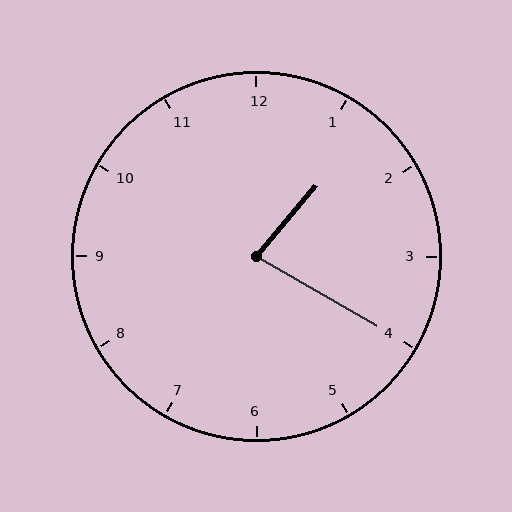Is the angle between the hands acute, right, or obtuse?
It is acute.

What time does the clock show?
1:20.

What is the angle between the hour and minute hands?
Approximately 80 degrees.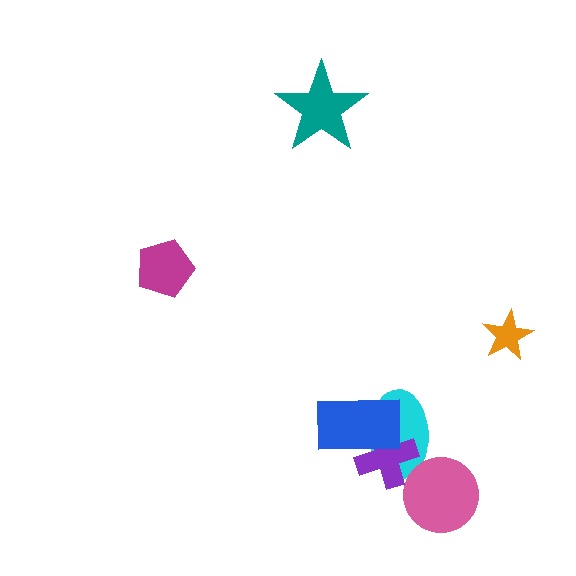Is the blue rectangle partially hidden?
No, no other shape covers it.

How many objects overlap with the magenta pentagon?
0 objects overlap with the magenta pentagon.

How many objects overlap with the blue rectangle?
2 objects overlap with the blue rectangle.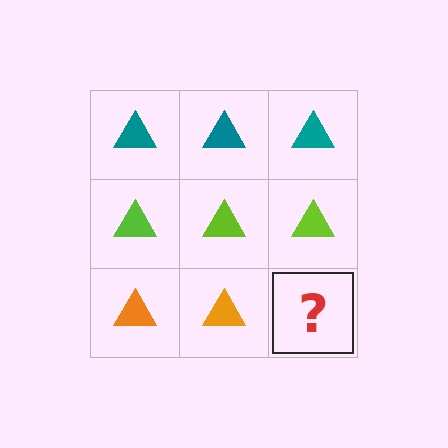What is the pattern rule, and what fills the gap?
The rule is that each row has a consistent color. The gap should be filled with an orange triangle.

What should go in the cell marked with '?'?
The missing cell should contain an orange triangle.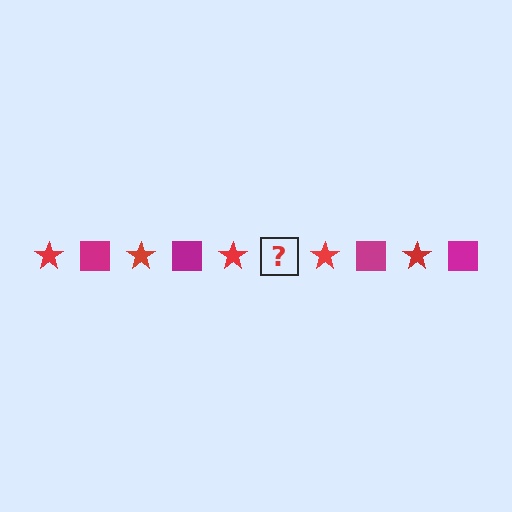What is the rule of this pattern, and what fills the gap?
The rule is that the pattern alternates between red star and magenta square. The gap should be filled with a magenta square.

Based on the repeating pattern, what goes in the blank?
The blank should be a magenta square.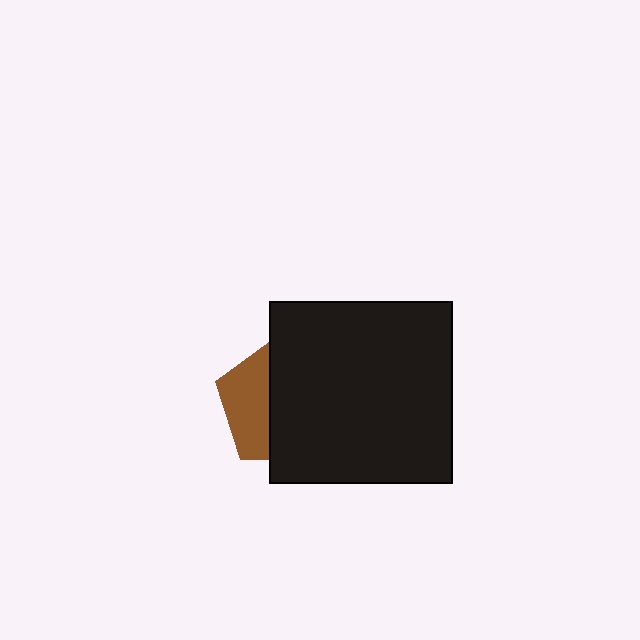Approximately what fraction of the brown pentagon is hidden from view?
Roughly 63% of the brown pentagon is hidden behind the black square.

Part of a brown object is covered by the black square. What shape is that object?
It is a pentagon.